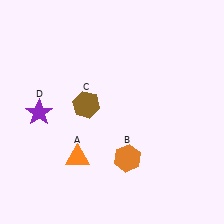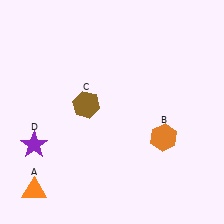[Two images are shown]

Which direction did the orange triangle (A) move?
The orange triangle (A) moved left.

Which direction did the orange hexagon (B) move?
The orange hexagon (B) moved right.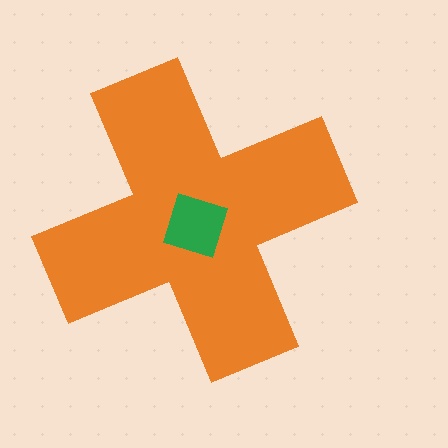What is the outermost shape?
The orange cross.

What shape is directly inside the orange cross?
The green square.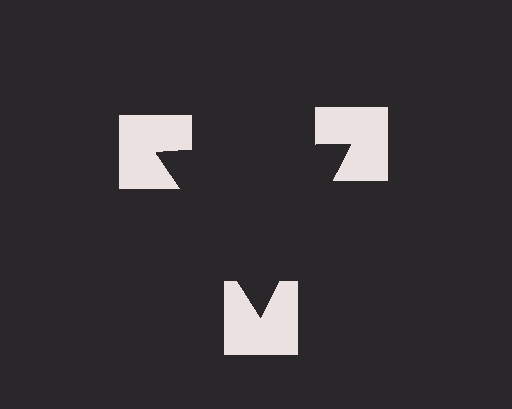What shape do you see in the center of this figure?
An illusory triangle — its edges are inferred from the aligned wedge cuts in the notched squares, not physically drawn.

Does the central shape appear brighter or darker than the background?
It typically appears slightly darker than the background, even though no actual brightness change is drawn.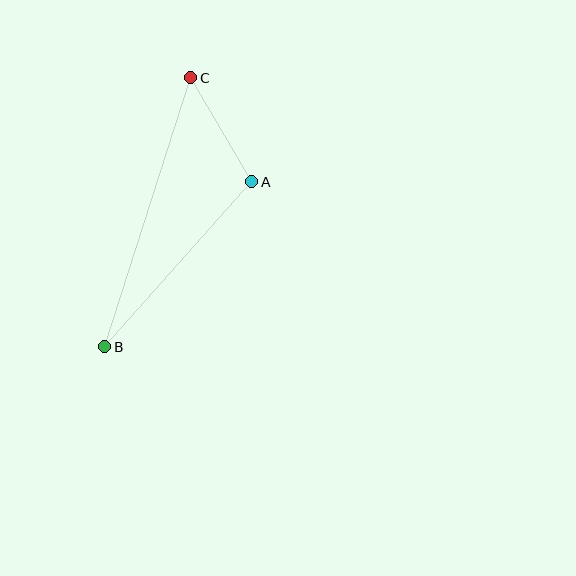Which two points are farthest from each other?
Points B and C are farthest from each other.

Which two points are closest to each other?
Points A and C are closest to each other.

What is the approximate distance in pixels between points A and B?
The distance between A and B is approximately 221 pixels.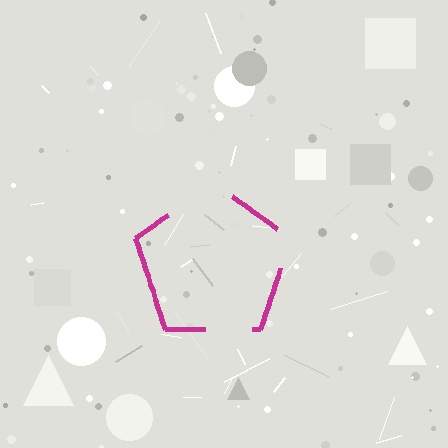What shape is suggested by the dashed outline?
The dashed outline suggests a pentagon.